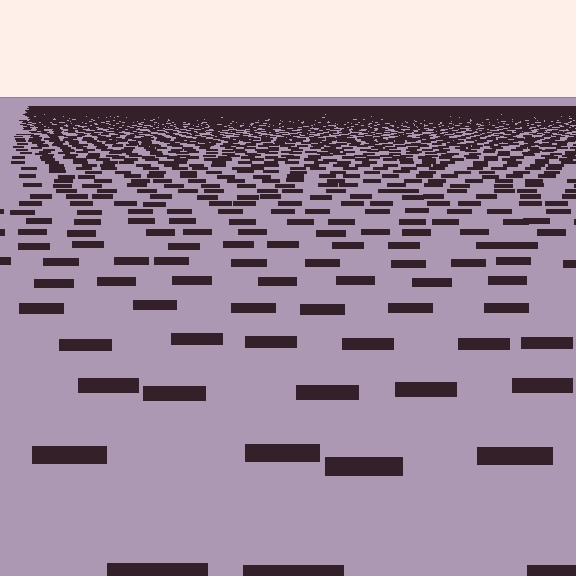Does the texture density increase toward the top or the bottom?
Density increases toward the top.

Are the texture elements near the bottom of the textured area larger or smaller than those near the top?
Larger. Near the bottom, elements are closer to the viewer and appear at a bigger on-screen size.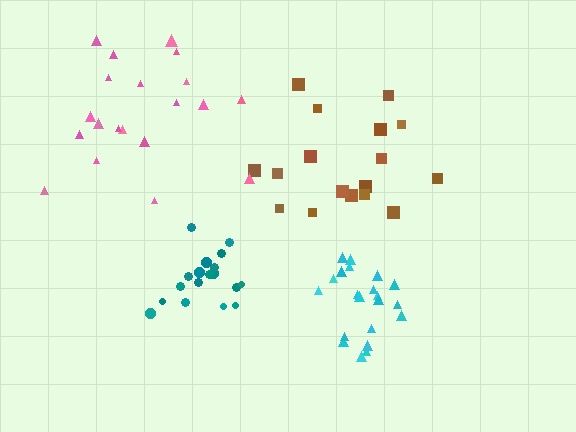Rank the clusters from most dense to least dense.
cyan, teal, brown, pink.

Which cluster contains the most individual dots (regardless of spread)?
Cyan (22).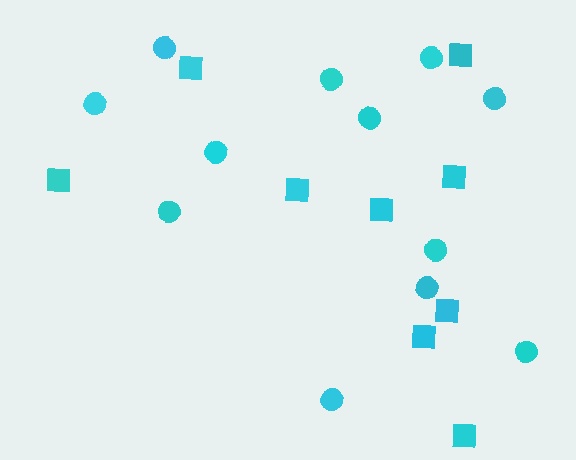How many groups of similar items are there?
There are 2 groups: one group of squares (9) and one group of circles (12).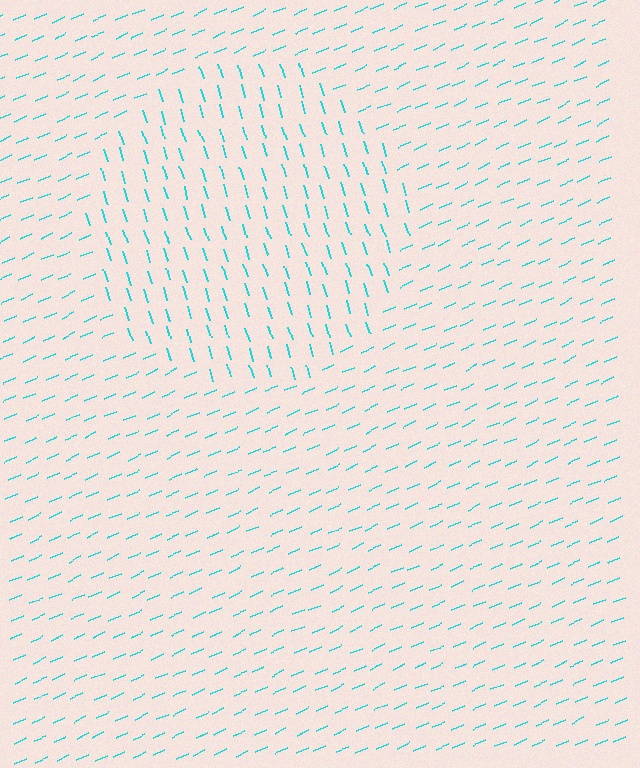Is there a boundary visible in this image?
Yes, there is a texture boundary formed by a change in line orientation.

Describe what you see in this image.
The image is filled with small cyan line segments. A circle region in the image has lines oriented differently from the surrounding lines, creating a visible texture boundary.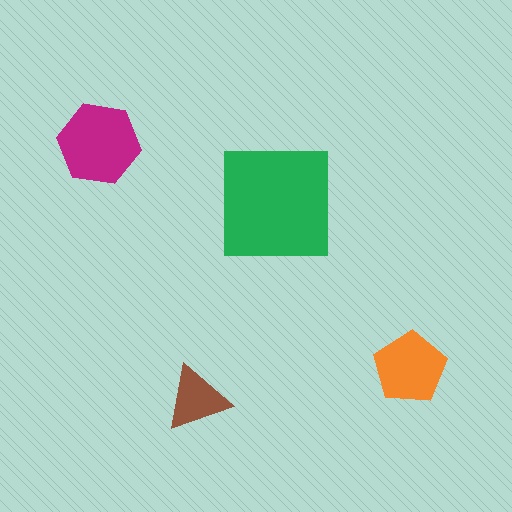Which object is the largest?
The green square.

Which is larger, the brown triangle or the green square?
The green square.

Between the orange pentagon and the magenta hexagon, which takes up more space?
The magenta hexagon.